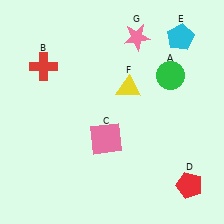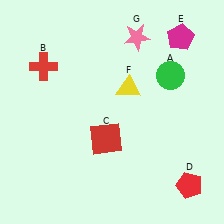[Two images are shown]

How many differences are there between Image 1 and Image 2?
There are 2 differences between the two images.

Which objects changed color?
C changed from pink to red. E changed from cyan to magenta.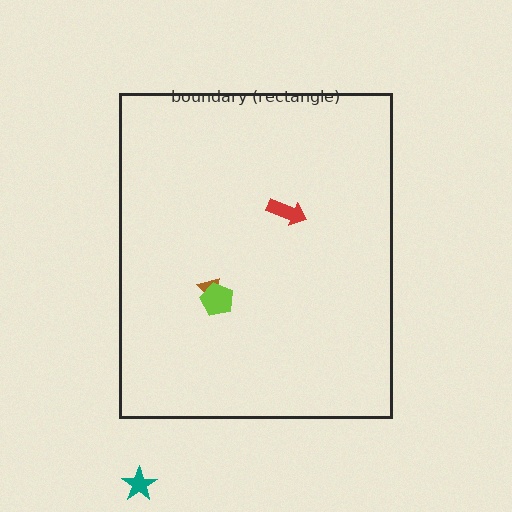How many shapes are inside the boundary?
3 inside, 1 outside.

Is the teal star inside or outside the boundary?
Outside.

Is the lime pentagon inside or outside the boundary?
Inside.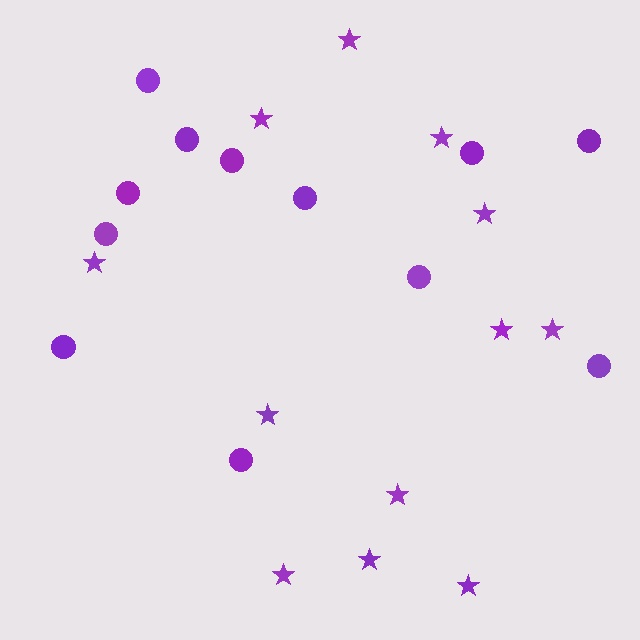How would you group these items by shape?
There are 2 groups: one group of stars (12) and one group of circles (12).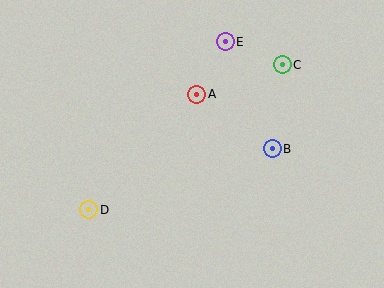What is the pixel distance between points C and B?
The distance between C and B is 85 pixels.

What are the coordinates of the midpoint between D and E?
The midpoint between D and E is at (157, 126).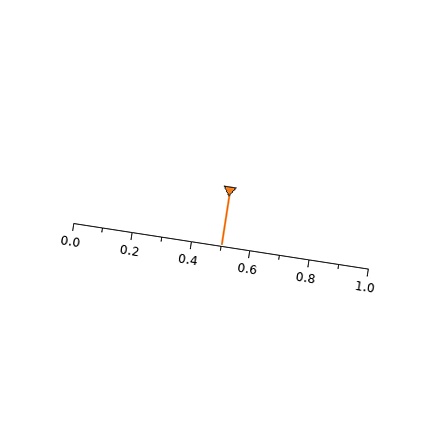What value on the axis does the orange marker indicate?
The marker indicates approximately 0.5.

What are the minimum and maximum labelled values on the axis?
The axis runs from 0.0 to 1.0.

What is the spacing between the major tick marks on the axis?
The major ticks are spaced 0.2 apart.